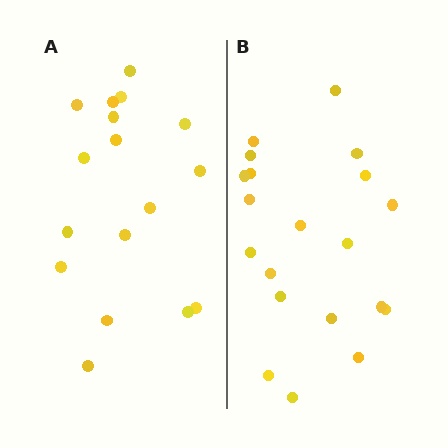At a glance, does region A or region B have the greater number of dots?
Region B (the right region) has more dots.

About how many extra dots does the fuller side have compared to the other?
Region B has just a few more — roughly 2 or 3 more dots than region A.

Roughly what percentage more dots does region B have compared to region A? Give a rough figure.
About 20% more.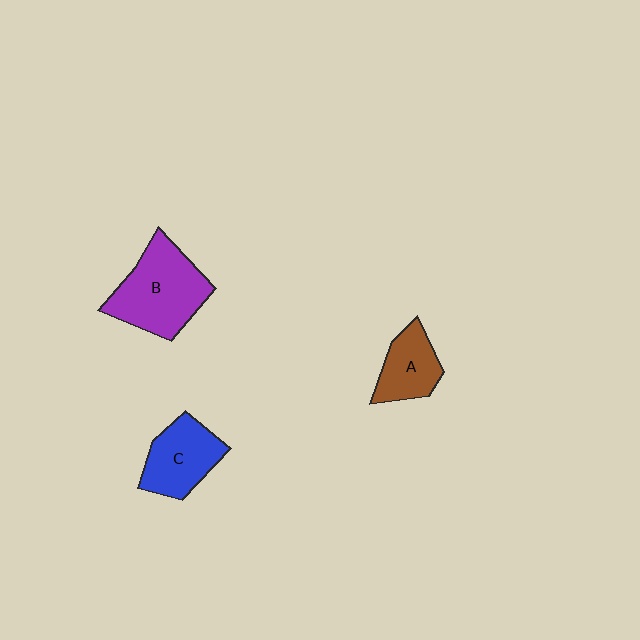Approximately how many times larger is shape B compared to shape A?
Approximately 1.8 times.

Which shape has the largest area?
Shape B (purple).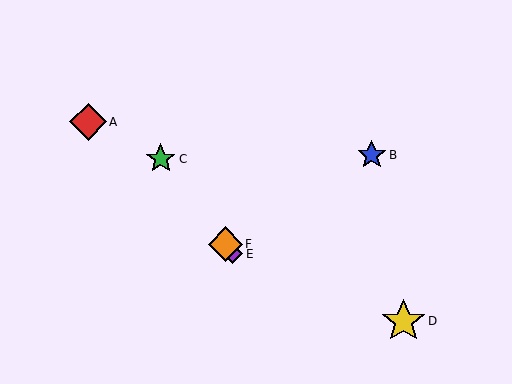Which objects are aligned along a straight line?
Objects C, E, F are aligned along a straight line.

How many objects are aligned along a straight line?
3 objects (C, E, F) are aligned along a straight line.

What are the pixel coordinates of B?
Object B is at (372, 155).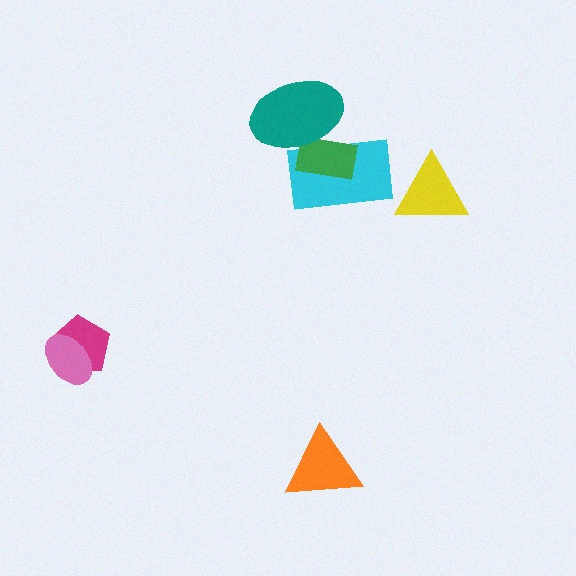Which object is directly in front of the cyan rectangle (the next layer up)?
The green rectangle is directly in front of the cyan rectangle.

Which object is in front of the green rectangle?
The teal ellipse is in front of the green rectangle.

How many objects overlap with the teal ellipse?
2 objects overlap with the teal ellipse.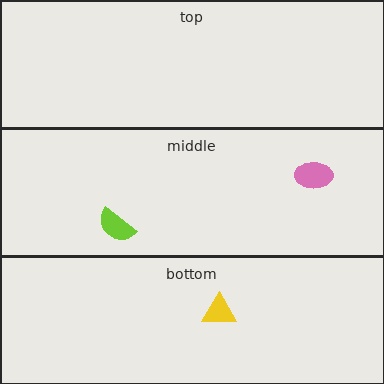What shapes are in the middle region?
The lime semicircle, the pink ellipse.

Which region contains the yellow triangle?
The bottom region.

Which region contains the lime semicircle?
The middle region.